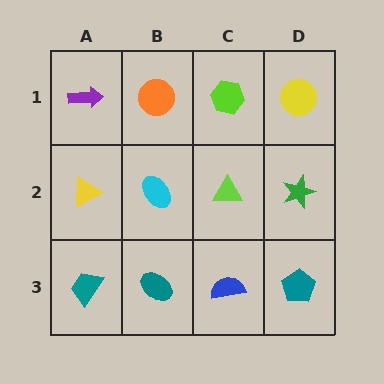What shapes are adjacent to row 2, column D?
A yellow circle (row 1, column D), a teal pentagon (row 3, column D), a lime triangle (row 2, column C).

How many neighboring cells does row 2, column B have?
4.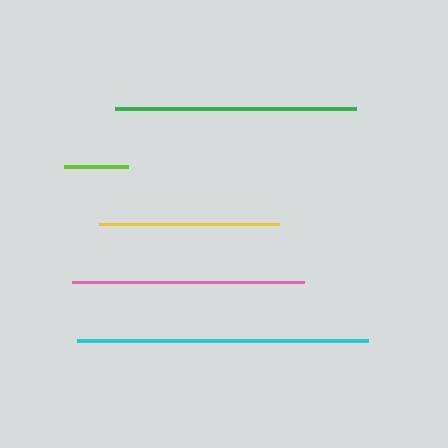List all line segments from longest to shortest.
From longest to shortest: cyan, green, pink, yellow, lime.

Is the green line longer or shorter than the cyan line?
The cyan line is longer than the green line.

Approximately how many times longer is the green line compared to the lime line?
The green line is approximately 3.8 times the length of the lime line.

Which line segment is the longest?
The cyan line is the longest at approximately 291 pixels.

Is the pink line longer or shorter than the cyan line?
The cyan line is longer than the pink line.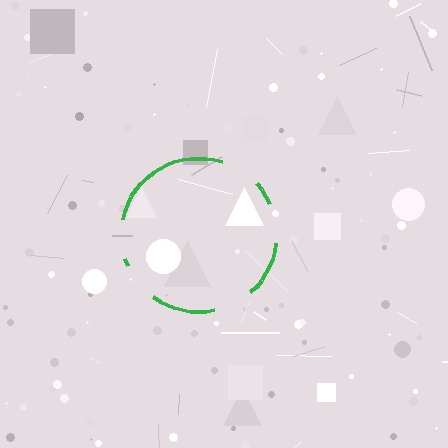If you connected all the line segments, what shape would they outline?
They would outline a circle.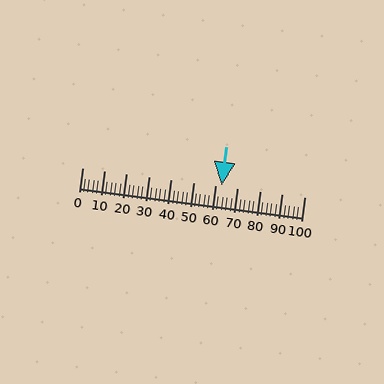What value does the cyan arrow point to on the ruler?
The cyan arrow points to approximately 63.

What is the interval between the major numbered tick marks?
The major tick marks are spaced 10 units apart.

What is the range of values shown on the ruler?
The ruler shows values from 0 to 100.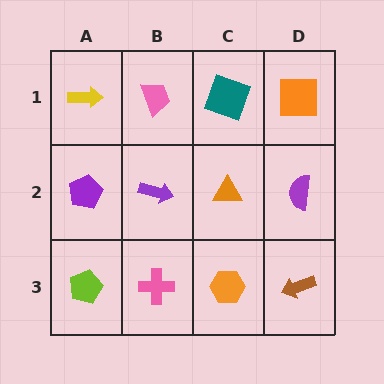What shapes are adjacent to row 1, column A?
A purple pentagon (row 2, column A), a pink trapezoid (row 1, column B).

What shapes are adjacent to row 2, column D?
An orange square (row 1, column D), a brown arrow (row 3, column D), an orange triangle (row 2, column C).